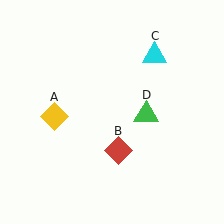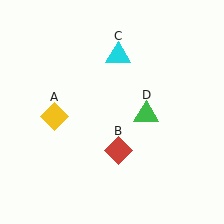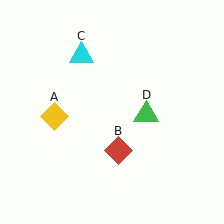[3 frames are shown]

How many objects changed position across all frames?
1 object changed position: cyan triangle (object C).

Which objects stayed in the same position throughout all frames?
Yellow diamond (object A) and red diamond (object B) and green triangle (object D) remained stationary.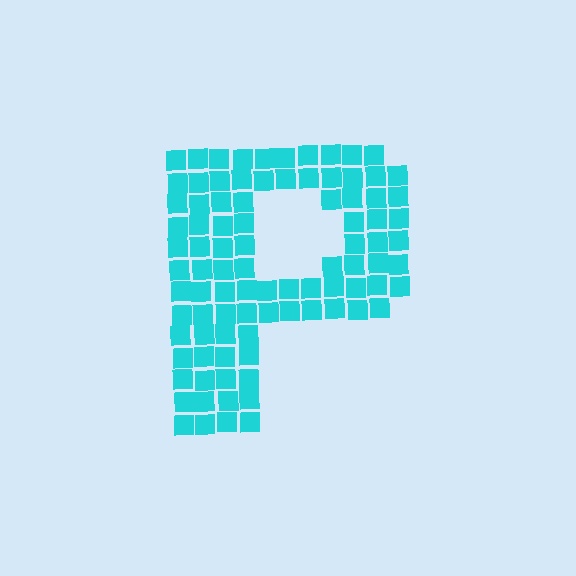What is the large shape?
The large shape is the letter P.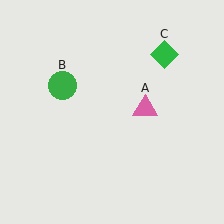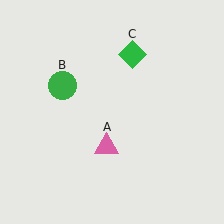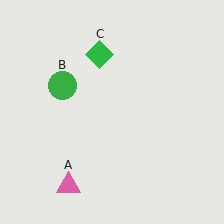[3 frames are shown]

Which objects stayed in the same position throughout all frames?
Green circle (object B) remained stationary.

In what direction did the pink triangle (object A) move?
The pink triangle (object A) moved down and to the left.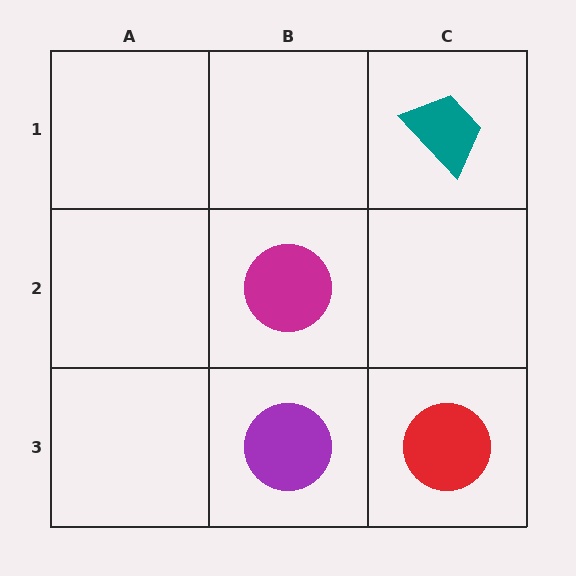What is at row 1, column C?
A teal trapezoid.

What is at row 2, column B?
A magenta circle.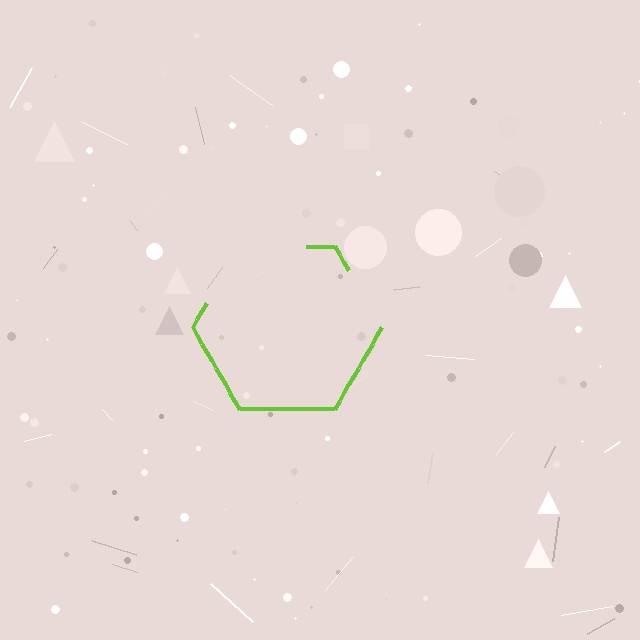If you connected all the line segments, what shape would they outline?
They would outline a hexagon.